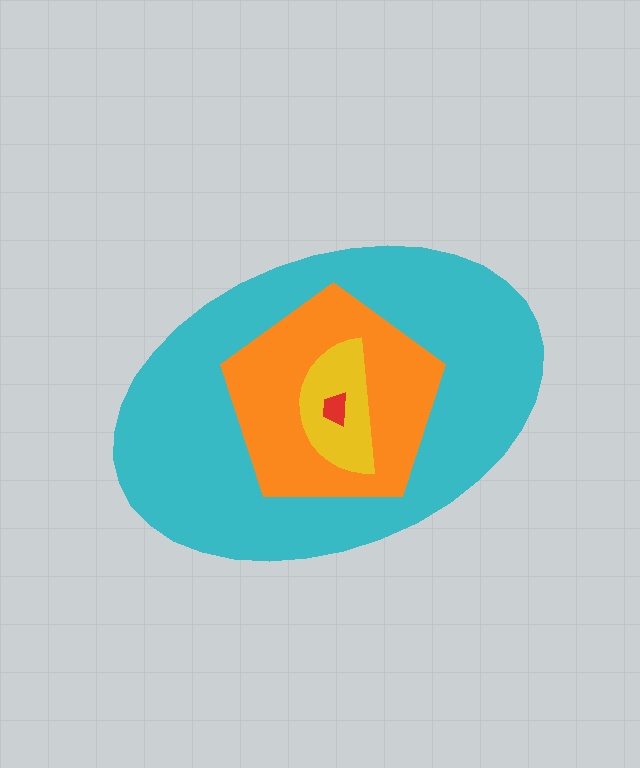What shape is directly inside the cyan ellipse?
The orange pentagon.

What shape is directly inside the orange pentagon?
The yellow semicircle.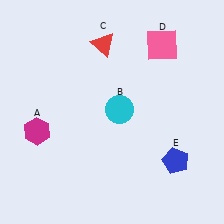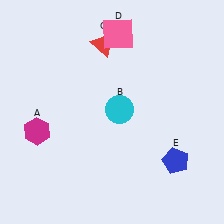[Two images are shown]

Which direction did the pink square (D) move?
The pink square (D) moved left.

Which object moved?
The pink square (D) moved left.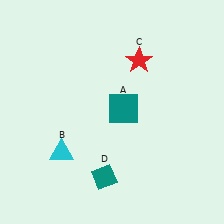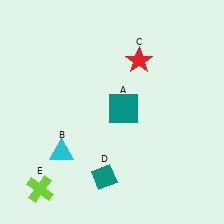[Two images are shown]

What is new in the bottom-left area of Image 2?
A lime cross (E) was added in the bottom-left area of Image 2.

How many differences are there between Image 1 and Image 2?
There is 1 difference between the two images.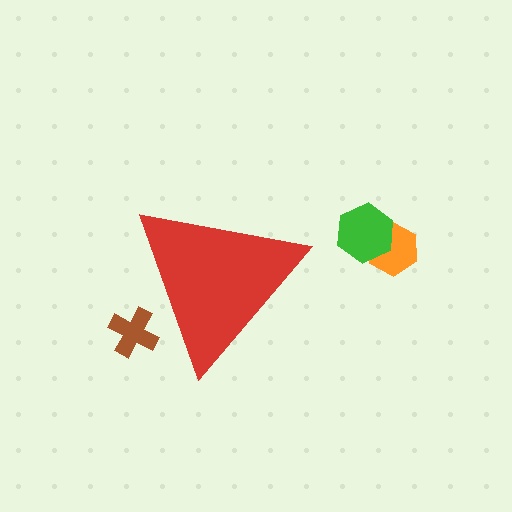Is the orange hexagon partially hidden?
No, the orange hexagon is fully visible.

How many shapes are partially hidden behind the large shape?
1 shape is partially hidden.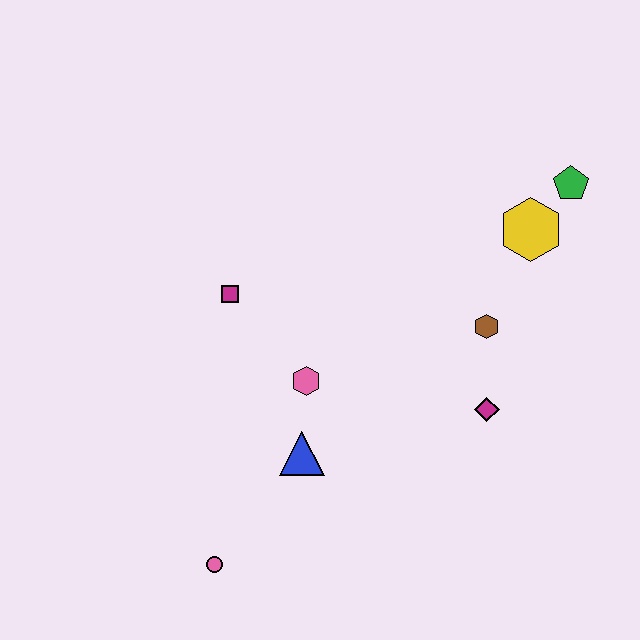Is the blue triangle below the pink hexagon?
Yes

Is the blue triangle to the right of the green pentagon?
No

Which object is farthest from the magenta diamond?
The pink circle is farthest from the magenta diamond.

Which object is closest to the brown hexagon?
The magenta diamond is closest to the brown hexagon.